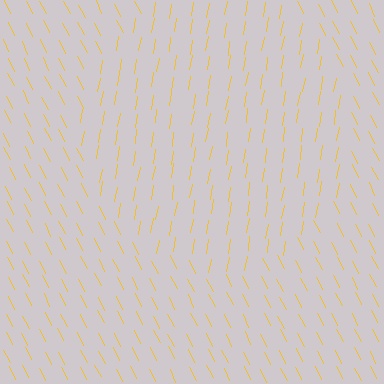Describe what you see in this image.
The image is filled with small yellow line segments. A circle region in the image has lines oriented differently from the surrounding lines, creating a visible texture boundary.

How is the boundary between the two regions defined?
The boundary is defined purely by a change in line orientation (approximately 36 degrees difference). All lines are the same color and thickness.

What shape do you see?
I see a circle.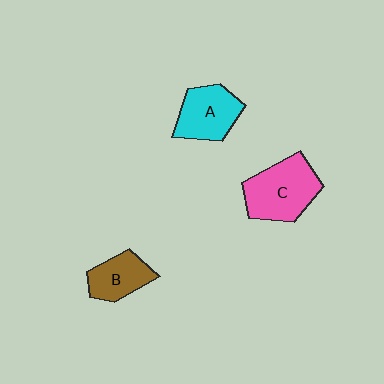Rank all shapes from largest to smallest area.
From largest to smallest: C (pink), A (cyan), B (brown).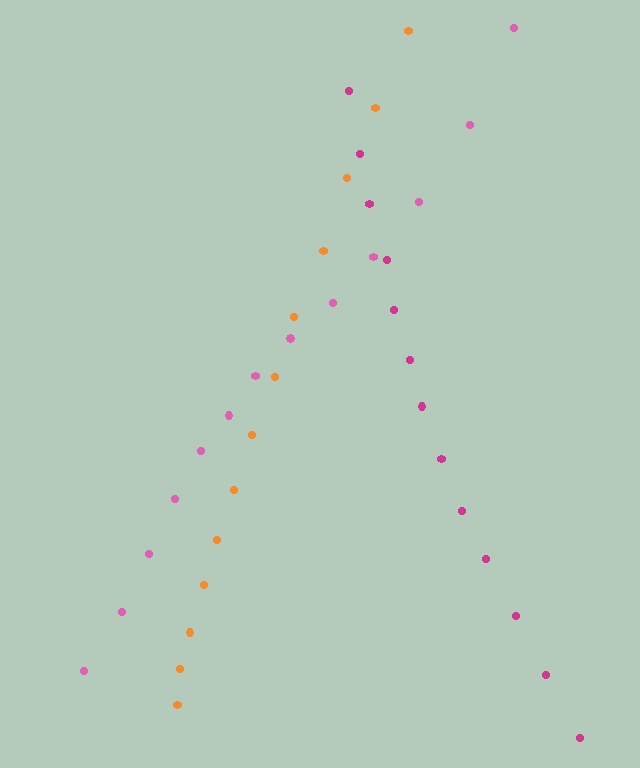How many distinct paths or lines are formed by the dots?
There are 3 distinct paths.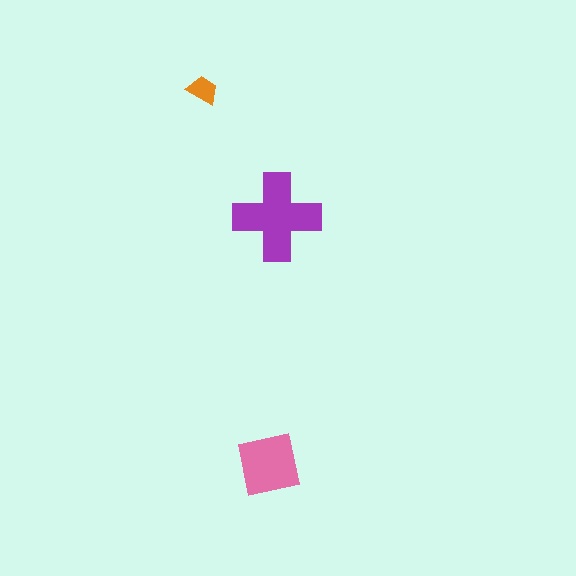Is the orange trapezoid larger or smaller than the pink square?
Smaller.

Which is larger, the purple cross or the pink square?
The purple cross.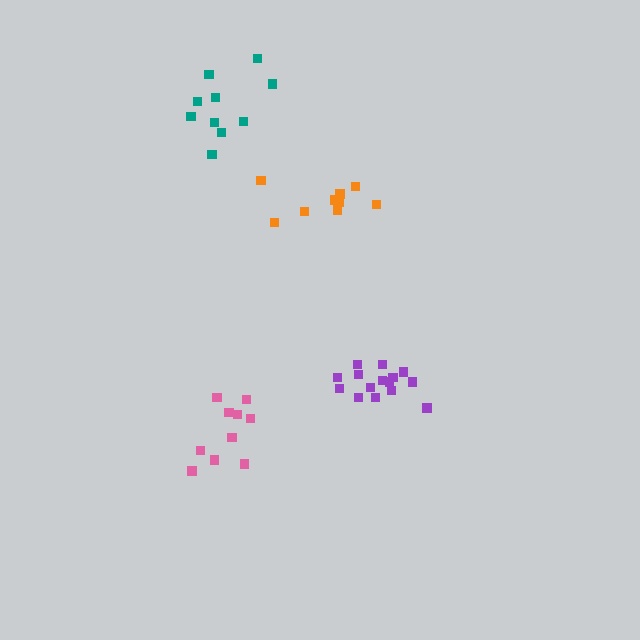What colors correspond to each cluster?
The clusters are colored: purple, teal, pink, orange.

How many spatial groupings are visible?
There are 4 spatial groupings.